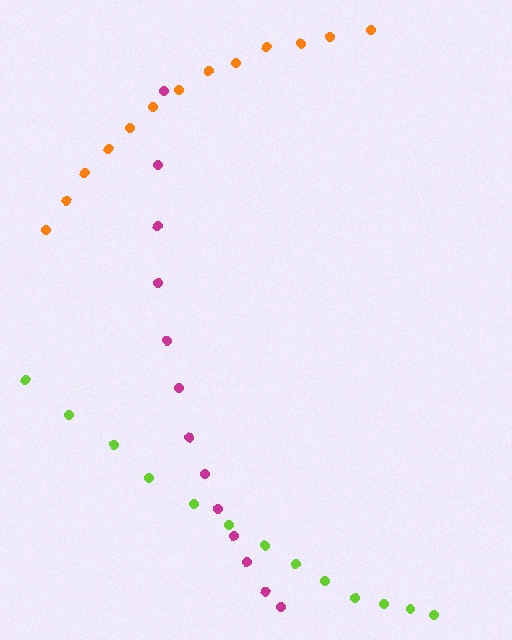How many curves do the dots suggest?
There are 3 distinct paths.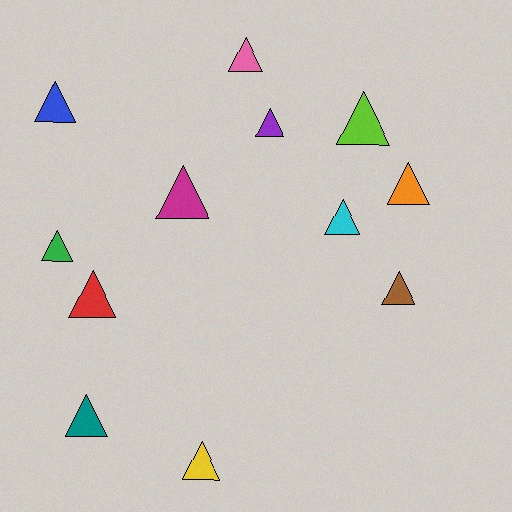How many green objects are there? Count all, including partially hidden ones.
There is 1 green object.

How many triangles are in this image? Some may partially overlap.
There are 12 triangles.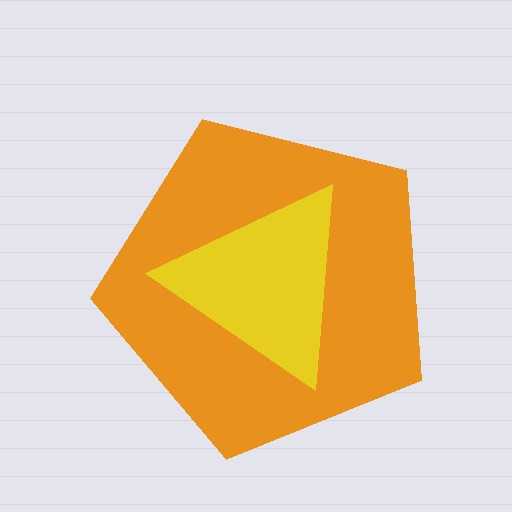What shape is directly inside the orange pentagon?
The yellow triangle.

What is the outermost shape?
The orange pentagon.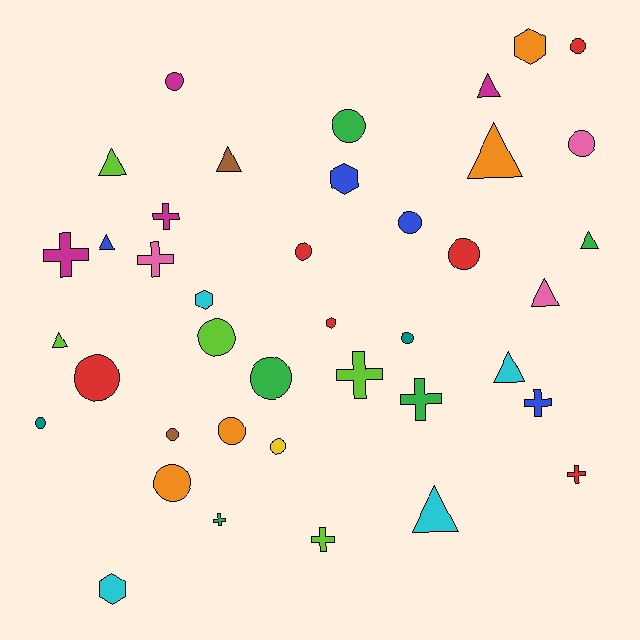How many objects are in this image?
There are 40 objects.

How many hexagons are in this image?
There are 5 hexagons.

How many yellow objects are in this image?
There is 1 yellow object.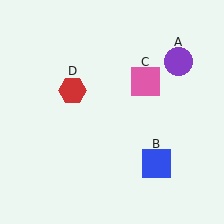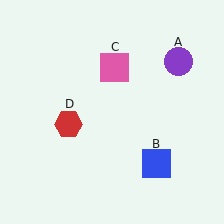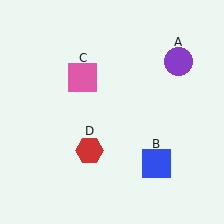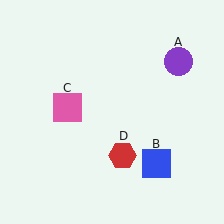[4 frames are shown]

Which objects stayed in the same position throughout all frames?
Purple circle (object A) and blue square (object B) remained stationary.